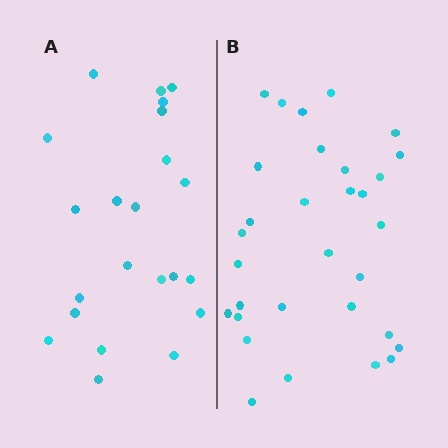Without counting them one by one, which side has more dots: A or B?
Region B (the right region) has more dots.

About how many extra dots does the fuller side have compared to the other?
Region B has roughly 8 or so more dots than region A.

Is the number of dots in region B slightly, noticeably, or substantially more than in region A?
Region B has noticeably more, but not dramatically so. The ratio is roughly 1.4 to 1.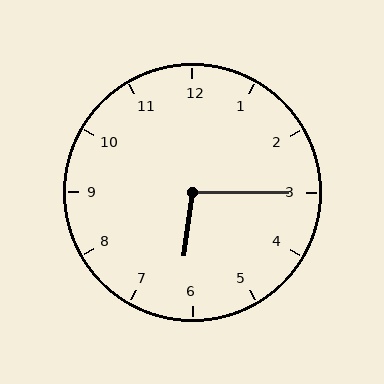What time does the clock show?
6:15.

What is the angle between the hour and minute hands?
Approximately 98 degrees.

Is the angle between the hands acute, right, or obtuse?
It is obtuse.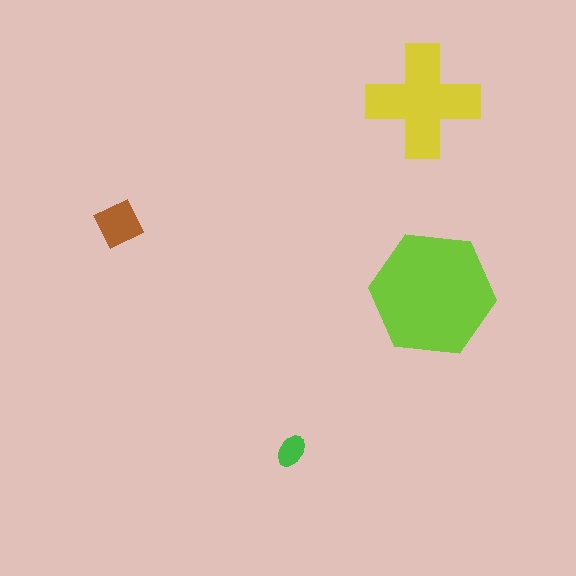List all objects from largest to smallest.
The lime hexagon, the yellow cross, the brown diamond, the green ellipse.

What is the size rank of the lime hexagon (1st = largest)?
1st.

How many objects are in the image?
There are 4 objects in the image.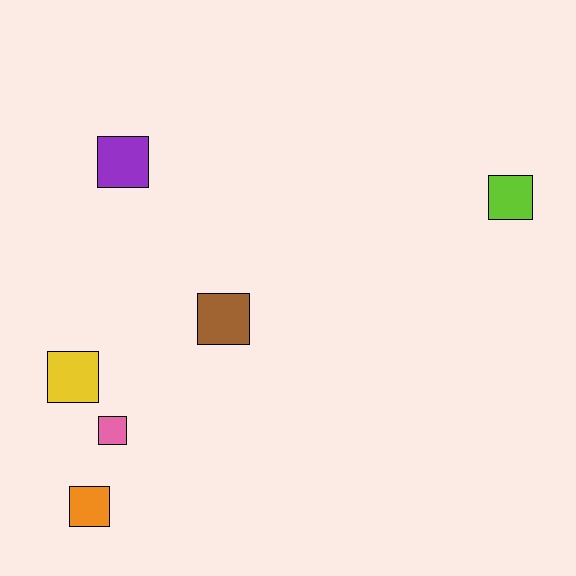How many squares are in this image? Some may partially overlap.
There are 6 squares.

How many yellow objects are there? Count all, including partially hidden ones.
There is 1 yellow object.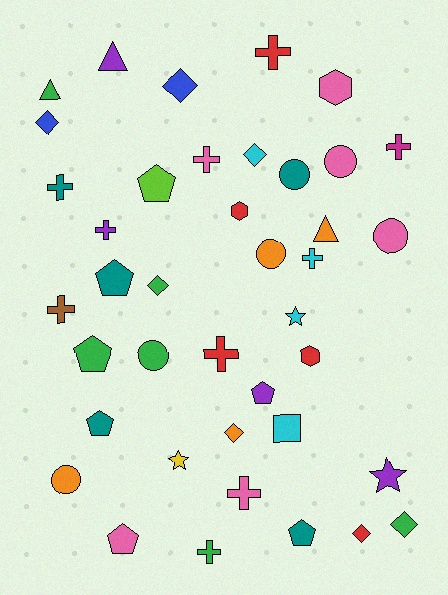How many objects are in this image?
There are 40 objects.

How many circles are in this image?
There are 6 circles.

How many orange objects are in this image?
There are 4 orange objects.